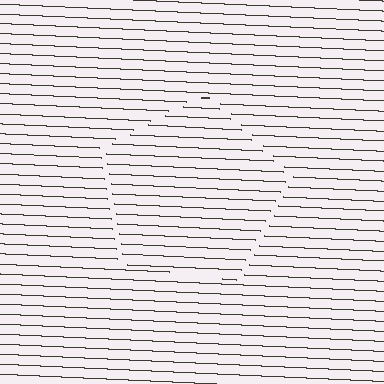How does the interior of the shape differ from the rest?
The interior of the shape contains the same grating, shifted by half a period — the contour is defined by the phase discontinuity where line-ends from the inner and outer gratings abut.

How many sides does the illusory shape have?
5 sides — the line-ends trace a pentagon.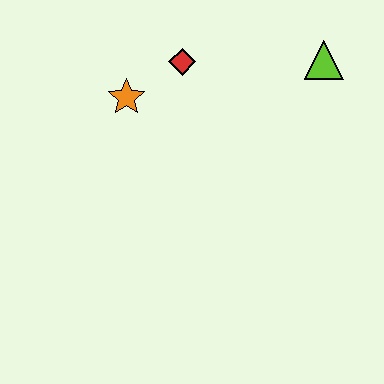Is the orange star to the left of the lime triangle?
Yes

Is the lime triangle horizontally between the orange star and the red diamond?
No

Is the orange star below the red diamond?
Yes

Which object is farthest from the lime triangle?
The orange star is farthest from the lime triangle.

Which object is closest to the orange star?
The red diamond is closest to the orange star.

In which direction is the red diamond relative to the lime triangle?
The red diamond is to the left of the lime triangle.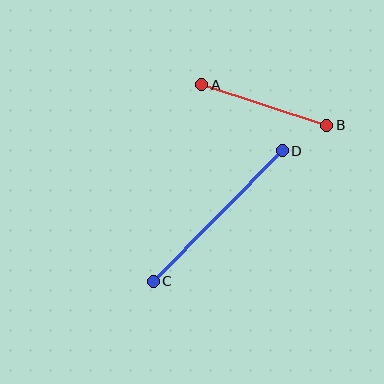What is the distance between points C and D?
The distance is approximately 184 pixels.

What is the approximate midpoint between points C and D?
The midpoint is at approximately (218, 216) pixels.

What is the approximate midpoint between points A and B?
The midpoint is at approximately (264, 105) pixels.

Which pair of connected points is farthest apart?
Points C and D are farthest apart.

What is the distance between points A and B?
The distance is approximately 131 pixels.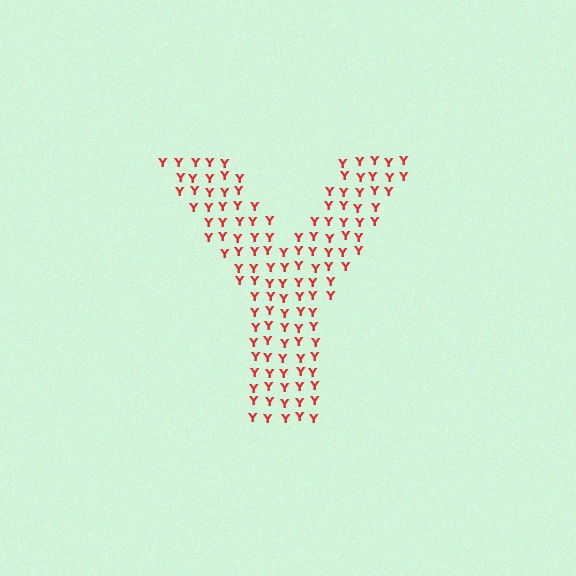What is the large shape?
The large shape is the letter Y.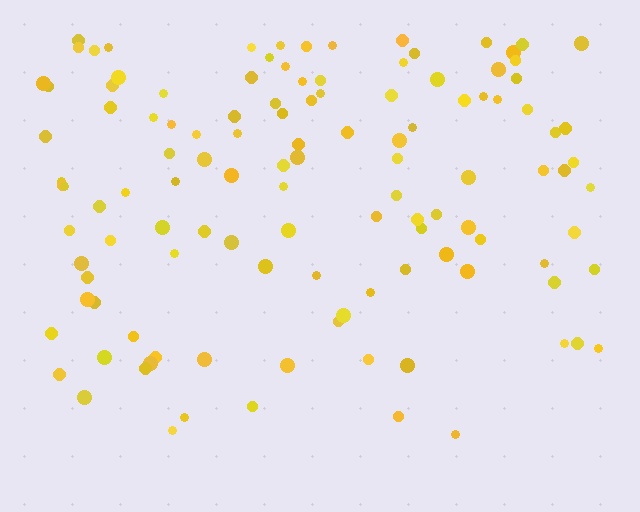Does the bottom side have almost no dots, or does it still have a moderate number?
Still a moderate number, just noticeably fewer than the top.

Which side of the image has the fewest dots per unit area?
The bottom.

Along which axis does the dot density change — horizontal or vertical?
Vertical.